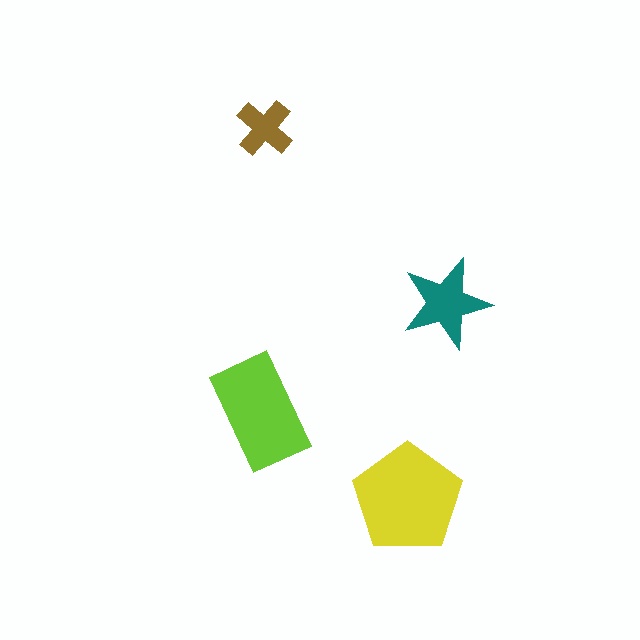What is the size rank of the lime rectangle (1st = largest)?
2nd.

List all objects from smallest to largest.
The brown cross, the teal star, the lime rectangle, the yellow pentagon.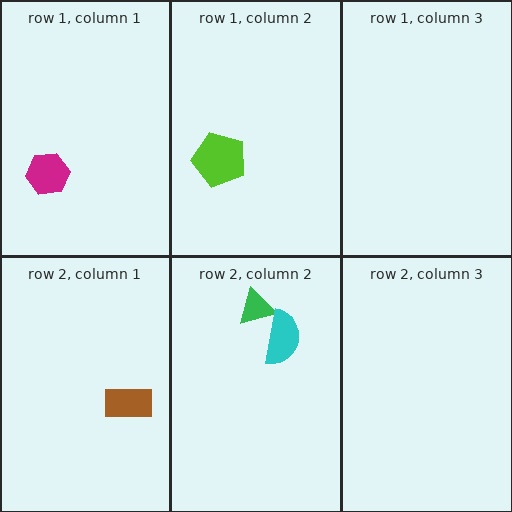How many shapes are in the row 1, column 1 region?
1.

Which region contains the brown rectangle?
The row 2, column 1 region.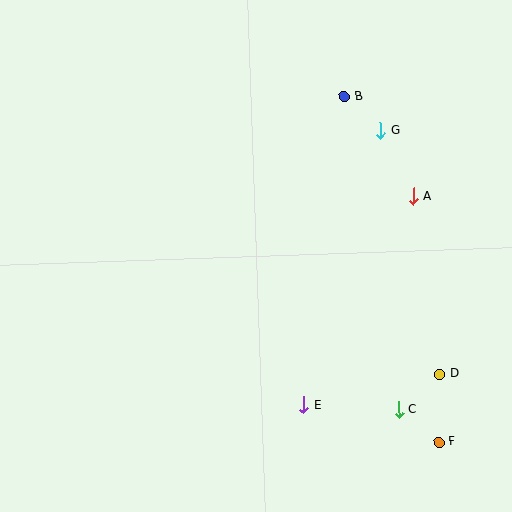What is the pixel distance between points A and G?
The distance between A and G is 74 pixels.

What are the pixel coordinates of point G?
Point G is at (381, 130).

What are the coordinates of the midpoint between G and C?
The midpoint between G and C is at (390, 270).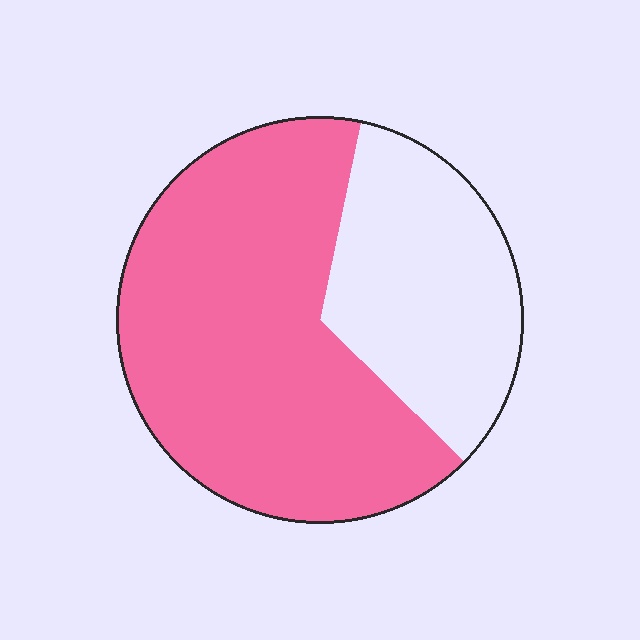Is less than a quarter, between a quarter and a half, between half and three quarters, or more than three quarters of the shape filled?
Between half and three quarters.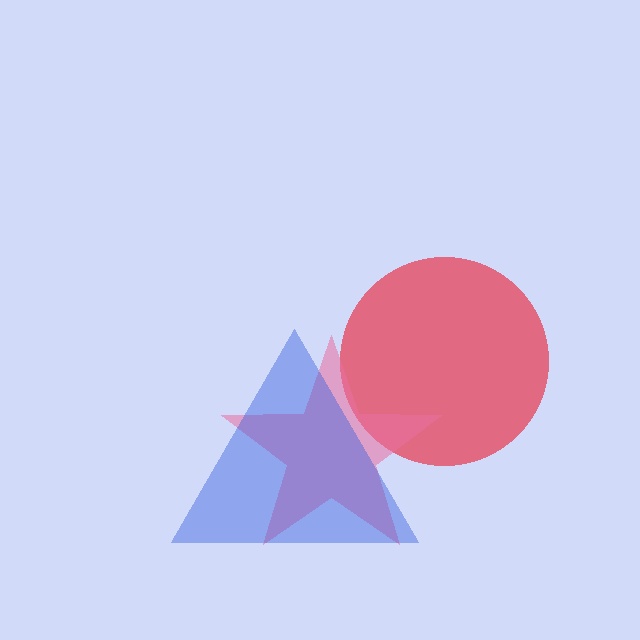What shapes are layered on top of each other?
The layered shapes are: a red circle, a pink star, a blue triangle.